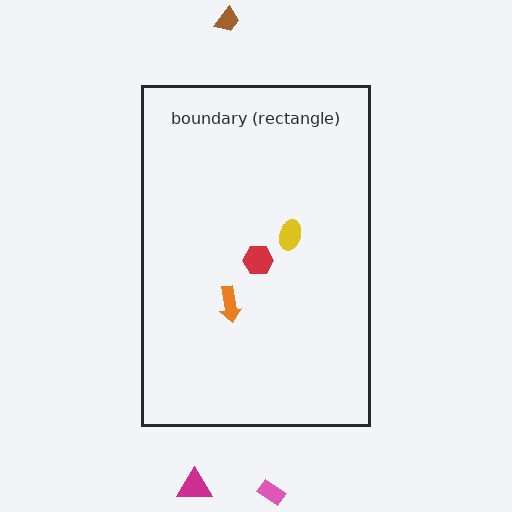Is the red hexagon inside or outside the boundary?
Inside.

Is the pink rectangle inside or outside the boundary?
Outside.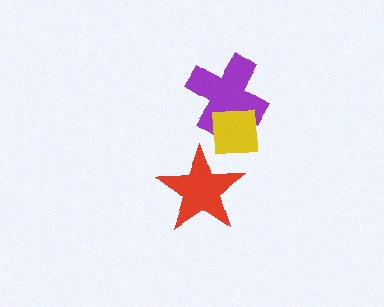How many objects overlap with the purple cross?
1 object overlaps with the purple cross.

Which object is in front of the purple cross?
The yellow square is in front of the purple cross.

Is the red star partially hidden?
No, no other shape covers it.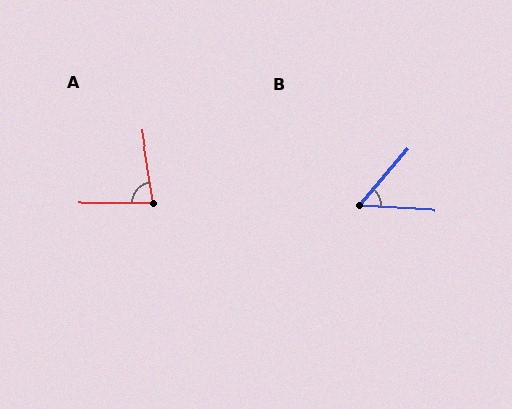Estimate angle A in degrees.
Approximately 81 degrees.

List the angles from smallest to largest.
B (52°), A (81°).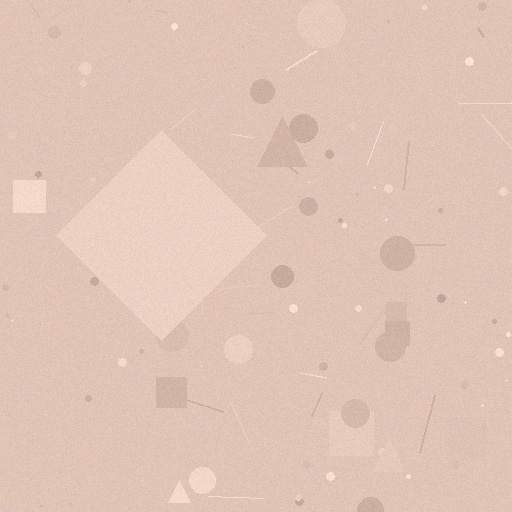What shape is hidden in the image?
A diamond is hidden in the image.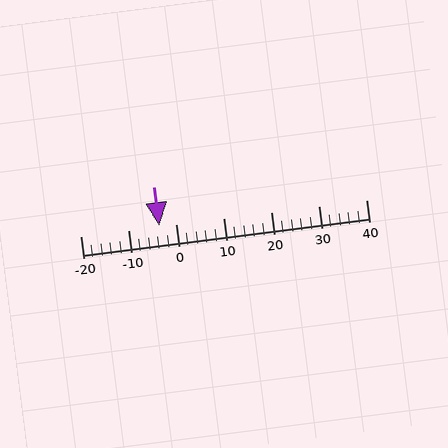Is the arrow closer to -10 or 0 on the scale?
The arrow is closer to 0.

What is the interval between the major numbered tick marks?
The major tick marks are spaced 10 units apart.